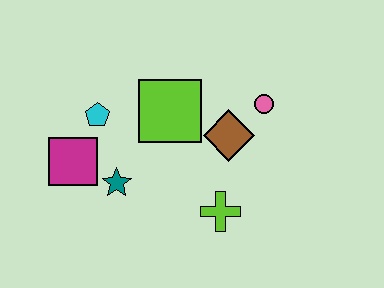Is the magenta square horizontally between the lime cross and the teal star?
No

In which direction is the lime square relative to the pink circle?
The lime square is to the left of the pink circle.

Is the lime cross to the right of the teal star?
Yes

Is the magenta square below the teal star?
No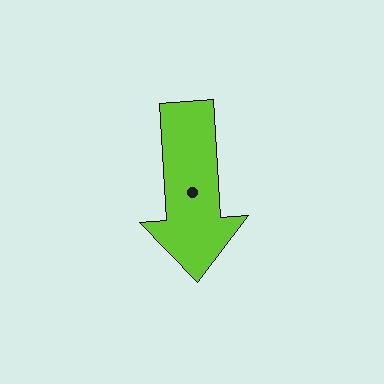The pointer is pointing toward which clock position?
Roughly 6 o'clock.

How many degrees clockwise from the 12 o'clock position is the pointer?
Approximately 177 degrees.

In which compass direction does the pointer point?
South.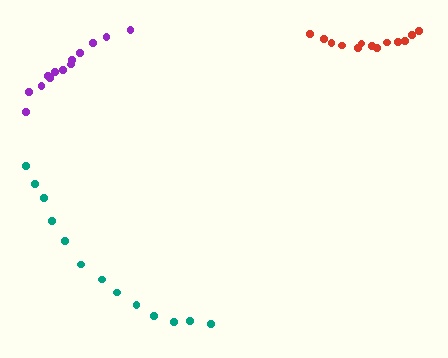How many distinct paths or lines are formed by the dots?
There are 3 distinct paths.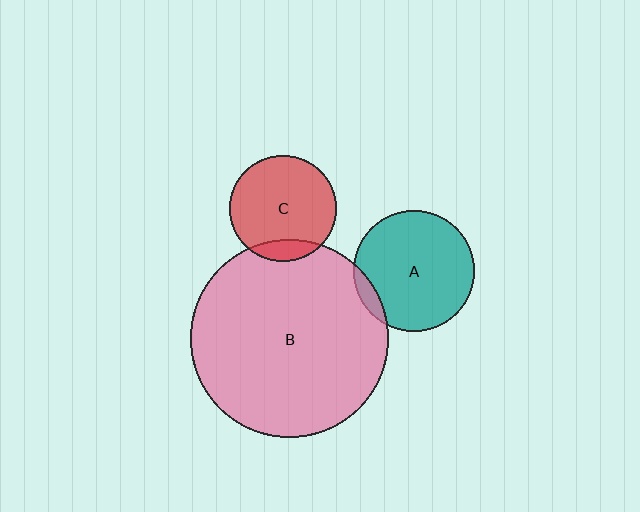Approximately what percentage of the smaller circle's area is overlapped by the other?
Approximately 15%.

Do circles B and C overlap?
Yes.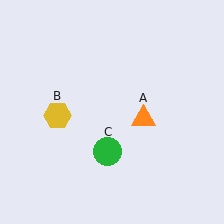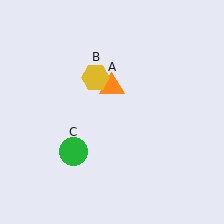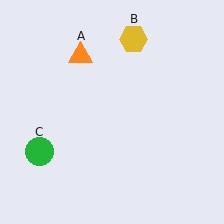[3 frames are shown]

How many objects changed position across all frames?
3 objects changed position: orange triangle (object A), yellow hexagon (object B), green circle (object C).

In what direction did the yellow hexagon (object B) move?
The yellow hexagon (object B) moved up and to the right.